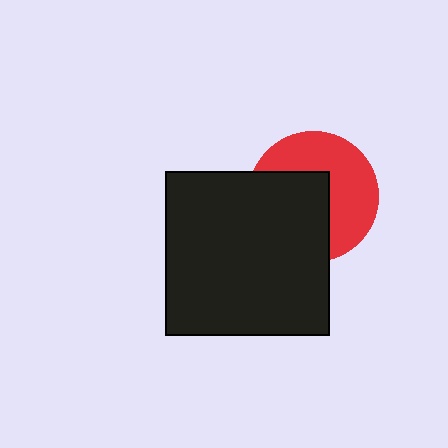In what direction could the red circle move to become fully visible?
The red circle could move toward the upper-right. That would shift it out from behind the black square entirely.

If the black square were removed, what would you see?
You would see the complete red circle.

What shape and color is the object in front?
The object in front is a black square.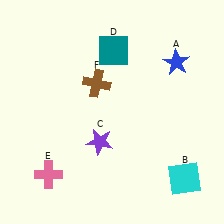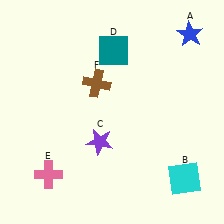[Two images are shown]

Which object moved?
The blue star (A) moved up.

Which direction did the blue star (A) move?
The blue star (A) moved up.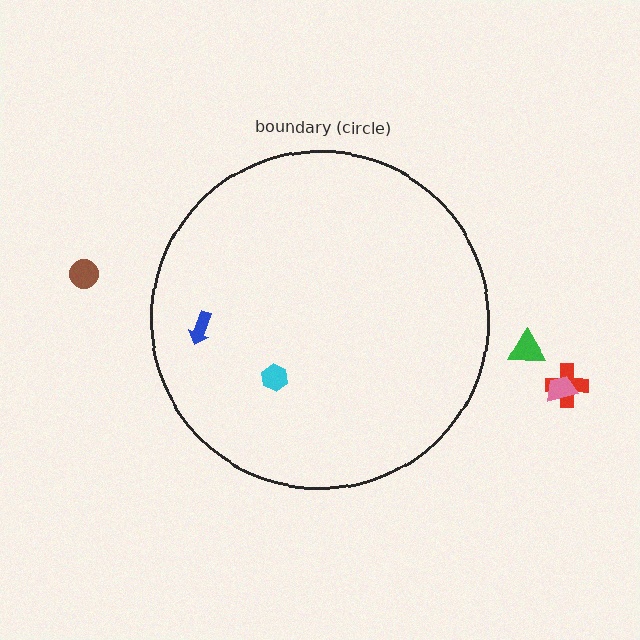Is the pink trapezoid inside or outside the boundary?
Outside.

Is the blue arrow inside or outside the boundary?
Inside.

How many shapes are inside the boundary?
2 inside, 4 outside.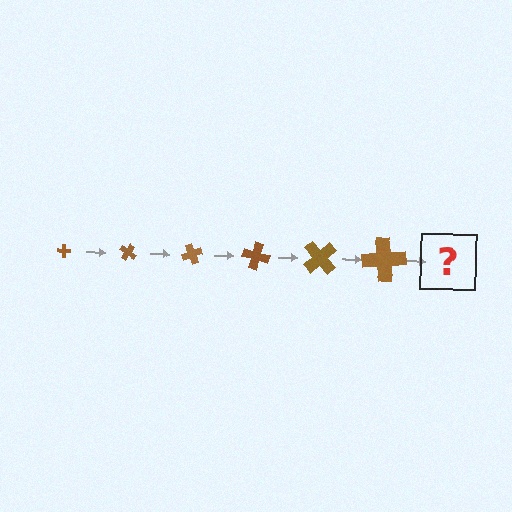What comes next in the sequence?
The next element should be a cross, larger than the previous one and rotated 210 degrees from the start.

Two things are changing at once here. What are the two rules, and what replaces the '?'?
The two rules are that the cross grows larger each step and it rotates 35 degrees each step. The '?' should be a cross, larger than the previous one and rotated 210 degrees from the start.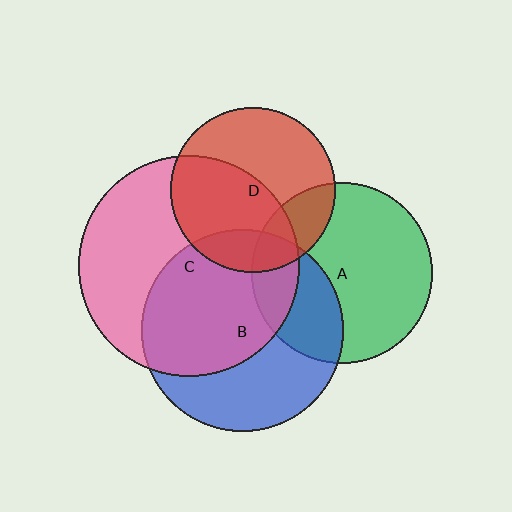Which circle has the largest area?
Circle C (pink).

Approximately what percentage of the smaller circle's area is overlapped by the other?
Approximately 50%.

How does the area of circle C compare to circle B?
Approximately 1.2 times.